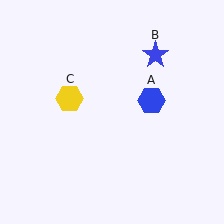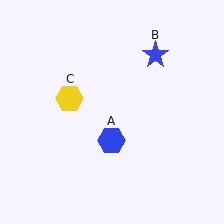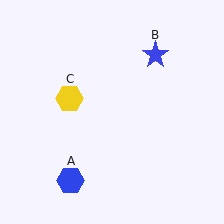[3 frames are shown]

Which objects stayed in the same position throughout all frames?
Blue star (object B) and yellow hexagon (object C) remained stationary.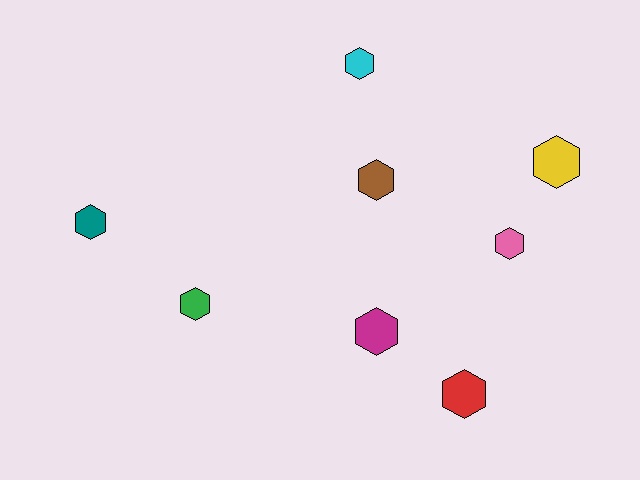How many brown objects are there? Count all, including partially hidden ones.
There is 1 brown object.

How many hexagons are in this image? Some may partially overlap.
There are 8 hexagons.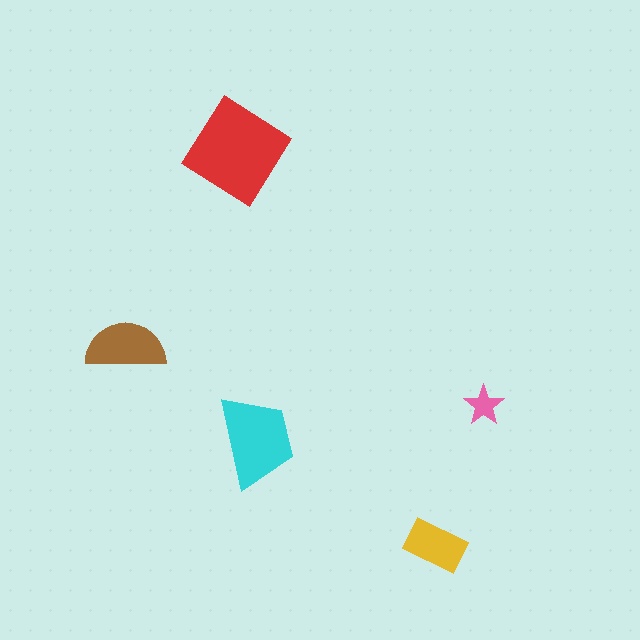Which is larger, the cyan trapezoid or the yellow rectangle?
The cyan trapezoid.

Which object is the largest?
The red diamond.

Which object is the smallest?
The pink star.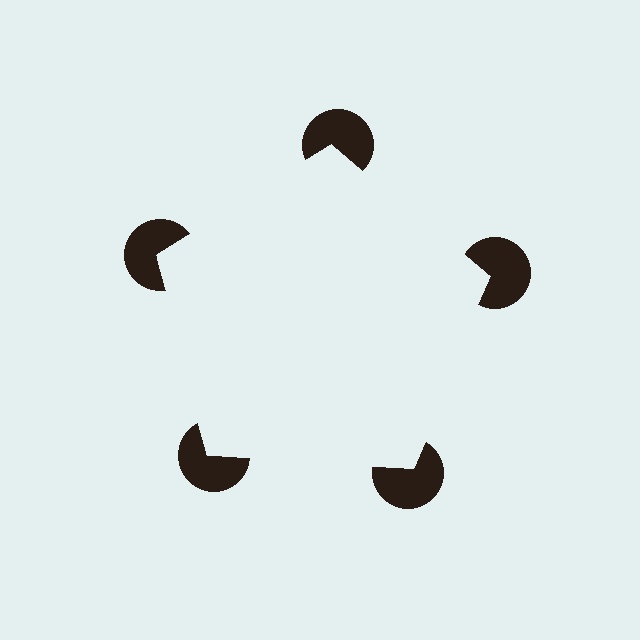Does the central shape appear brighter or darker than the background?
It typically appears slightly brighter than the background, even though no actual brightness change is drawn.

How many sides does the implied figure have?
5 sides.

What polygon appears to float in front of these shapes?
An illusory pentagon — its edges are inferred from the aligned wedge cuts in the pac-man discs, not physically drawn.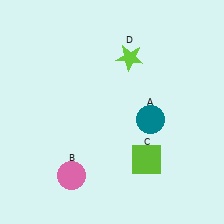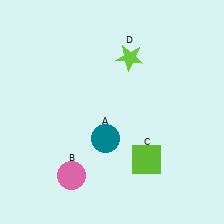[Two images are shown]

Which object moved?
The teal circle (A) moved left.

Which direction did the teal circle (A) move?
The teal circle (A) moved left.